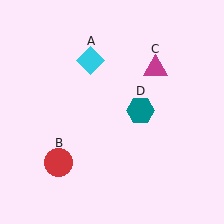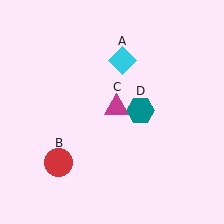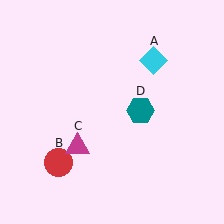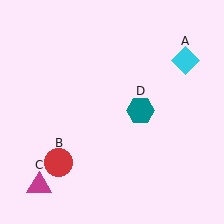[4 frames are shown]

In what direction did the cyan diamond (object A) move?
The cyan diamond (object A) moved right.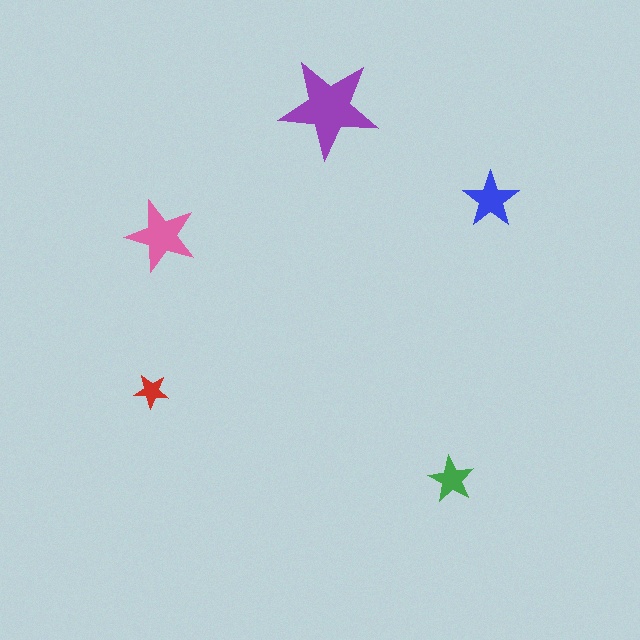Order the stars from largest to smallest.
the purple one, the pink one, the blue one, the green one, the red one.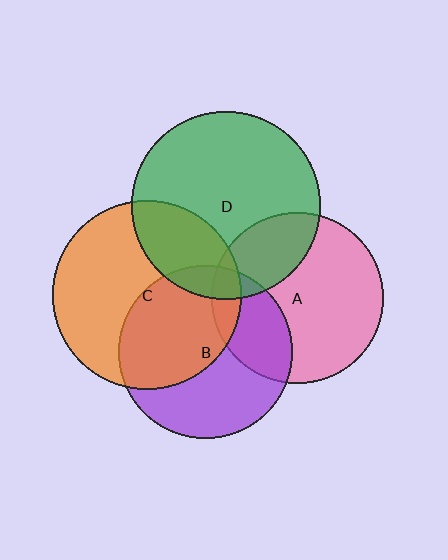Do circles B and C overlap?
Yes.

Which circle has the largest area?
Circle C (orange).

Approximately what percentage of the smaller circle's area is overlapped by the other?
Approximately 50%.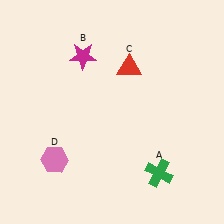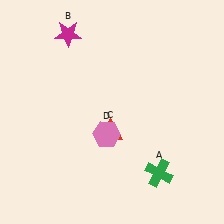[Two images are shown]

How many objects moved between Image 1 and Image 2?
3 objects moved between the two images.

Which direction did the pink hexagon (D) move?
The pink hexagon (D) moved right.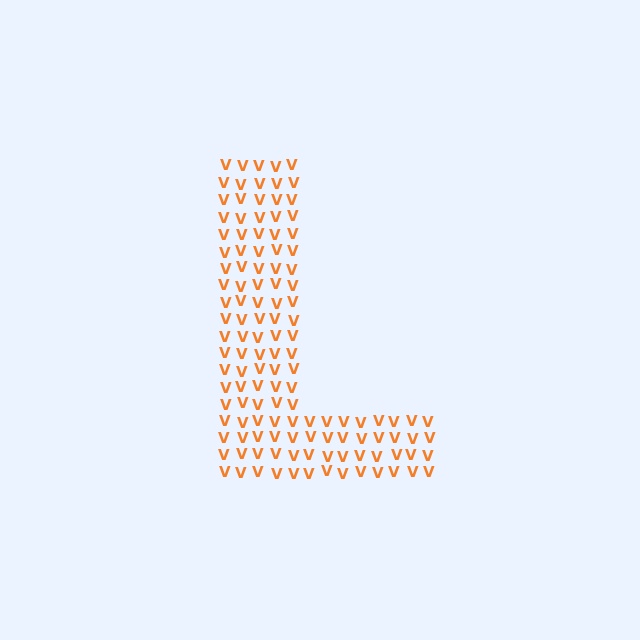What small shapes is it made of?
It is made of small letter V's.